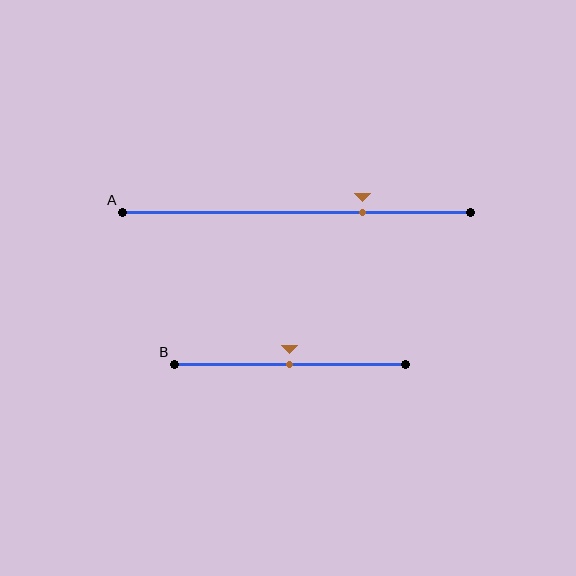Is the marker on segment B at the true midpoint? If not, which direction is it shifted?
Yes, the marker on segment B is at the true midpoint.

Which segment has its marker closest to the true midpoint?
Segment B has its marker closest to the true midpoint.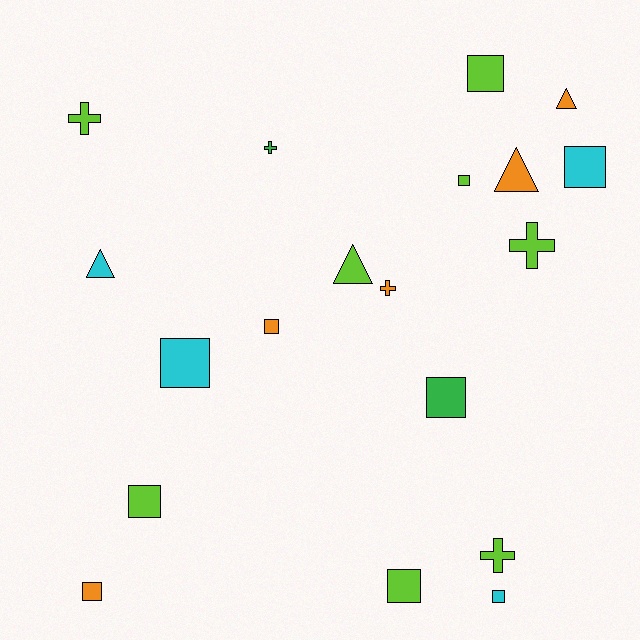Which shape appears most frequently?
Square, with 10 objects.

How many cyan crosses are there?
There are no cyan crosses.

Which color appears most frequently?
Lime, with 8 objects.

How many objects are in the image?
There are 19 objects.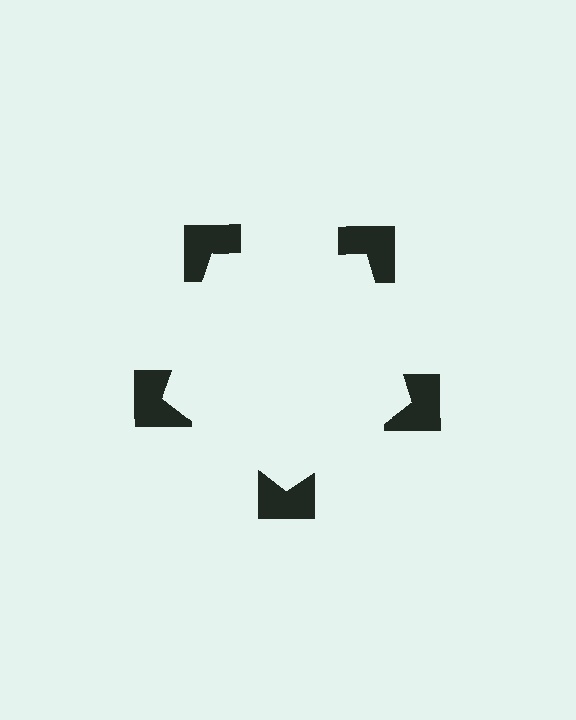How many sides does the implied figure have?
5 sides.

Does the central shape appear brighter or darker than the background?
It typically appears slightly brighter than the background, even though no actual brightness change is drawn.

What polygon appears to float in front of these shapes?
An illusory pentagon — its edges are inferred from the aligned wedge cuts in the notched squares, not physically drawn.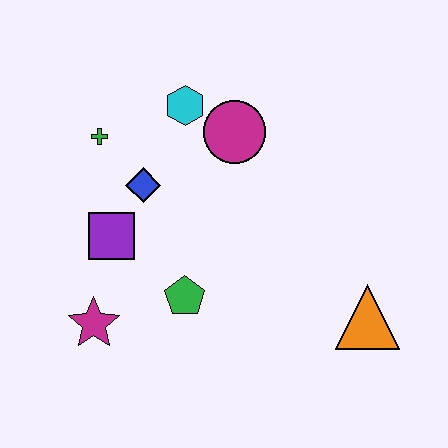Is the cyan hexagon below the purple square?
No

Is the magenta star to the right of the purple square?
No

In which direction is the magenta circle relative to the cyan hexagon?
The magenta circle is to the right of the cyan hexagon.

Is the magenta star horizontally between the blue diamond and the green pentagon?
No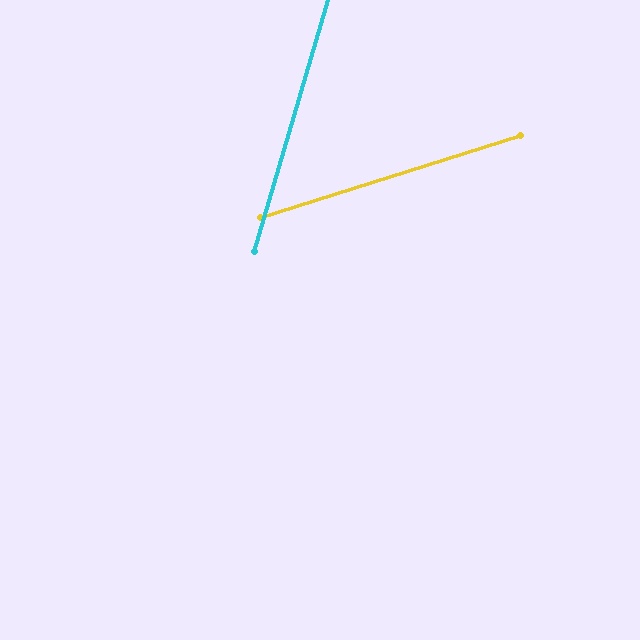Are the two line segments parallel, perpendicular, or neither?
Neither parallel nor perpendicular — they differ by about 56°.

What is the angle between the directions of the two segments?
Approximately 56 degrees.